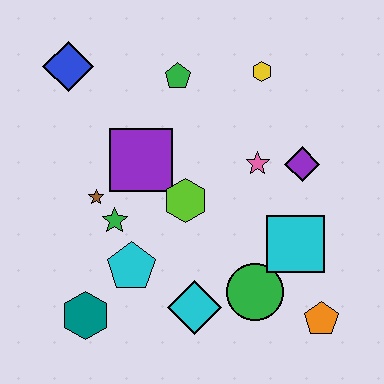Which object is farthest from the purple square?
The orange pentagon is farthest from the purple square.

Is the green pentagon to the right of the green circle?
No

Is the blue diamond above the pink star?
Yes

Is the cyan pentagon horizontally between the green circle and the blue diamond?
Yes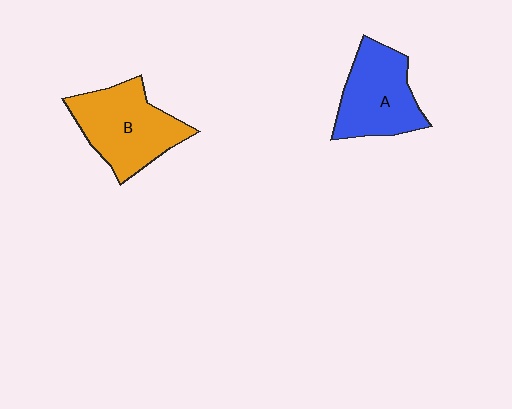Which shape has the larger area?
Shape B (orange).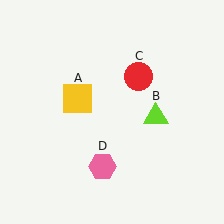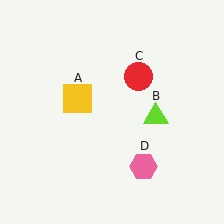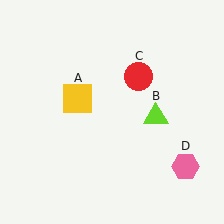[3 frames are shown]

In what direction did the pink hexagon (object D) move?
The pink hexagon (object D) moved right.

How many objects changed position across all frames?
1 object changed position: pink hexagon (object D).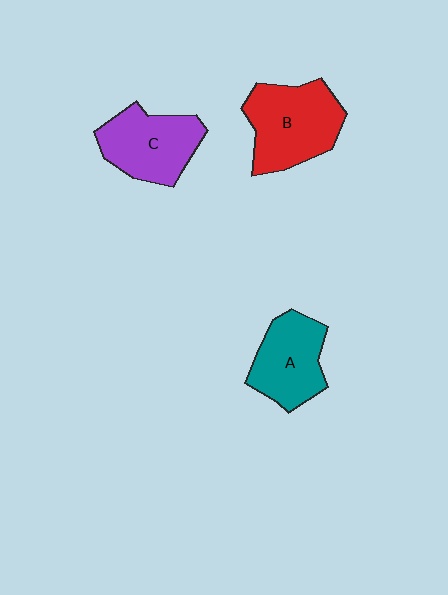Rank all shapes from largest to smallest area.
From largest to smallest: B (red), C (purple), A (teal).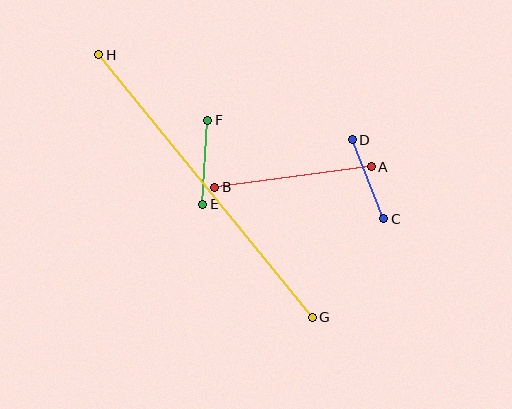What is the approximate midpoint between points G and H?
The midpoint is at approximately (206, 186) pixels.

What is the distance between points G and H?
The distance is approximately 338 pixels.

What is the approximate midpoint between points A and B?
The midpoint is at approximately (293, 177) pixels.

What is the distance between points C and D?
The distance is approximately 85 pixels.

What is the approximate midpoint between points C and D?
The midpoint is at approximately (368, 179) pixels.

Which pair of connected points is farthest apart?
Points G and H are farthest apart.